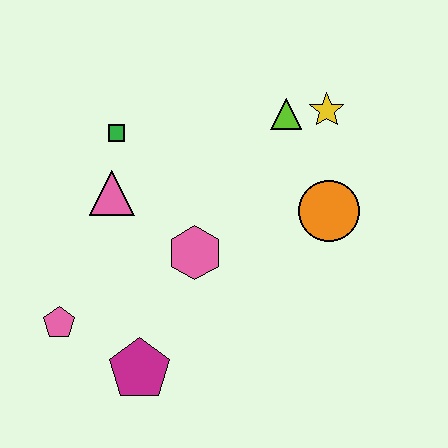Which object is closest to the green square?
The pink triangle is closest to the green square.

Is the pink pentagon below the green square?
Yes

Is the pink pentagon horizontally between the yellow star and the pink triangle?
No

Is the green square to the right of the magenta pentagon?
No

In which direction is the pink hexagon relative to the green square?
The pink hexagon is below the green square.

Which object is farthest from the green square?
The magenta pentagon is farthest from the green square.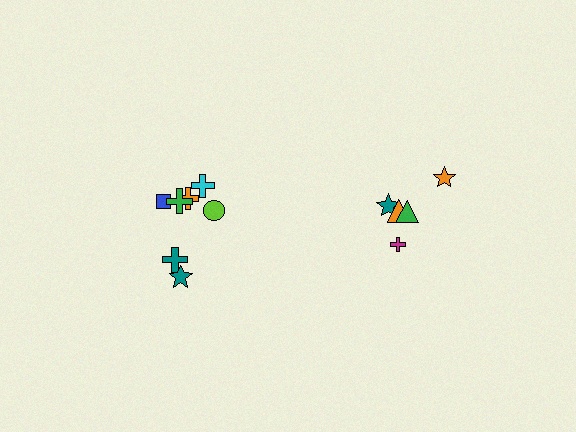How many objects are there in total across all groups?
There are 12 objects.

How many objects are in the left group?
There are 7 objects.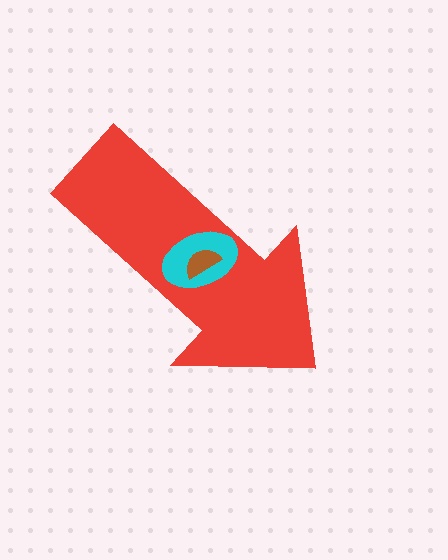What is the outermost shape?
The red arrow.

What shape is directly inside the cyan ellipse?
The brown semicircle.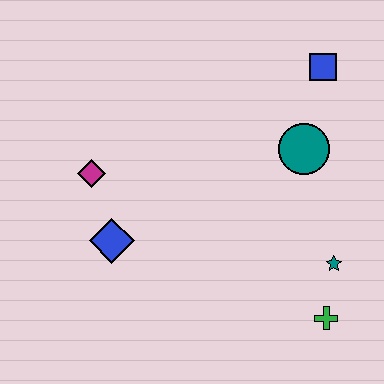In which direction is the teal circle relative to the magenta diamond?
The teal circle is to the right of the magenta diamond.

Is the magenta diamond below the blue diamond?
No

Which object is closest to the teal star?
The green cross is closest to the teal star.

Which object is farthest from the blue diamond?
The blue square is farthest from the blue diamond.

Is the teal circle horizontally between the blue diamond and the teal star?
Yes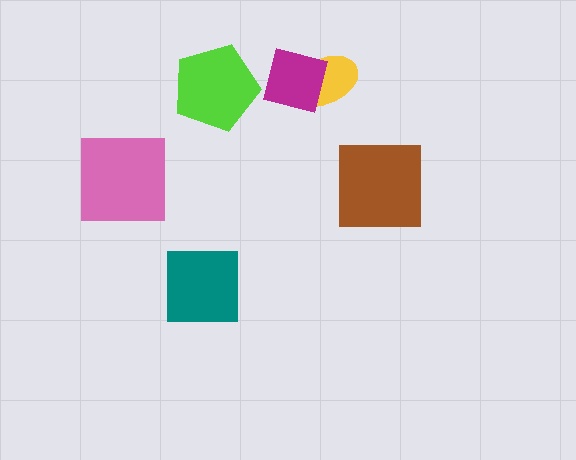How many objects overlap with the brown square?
0 objects overlap with the brown square.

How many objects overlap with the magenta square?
1 object overlaps with the magenta square.